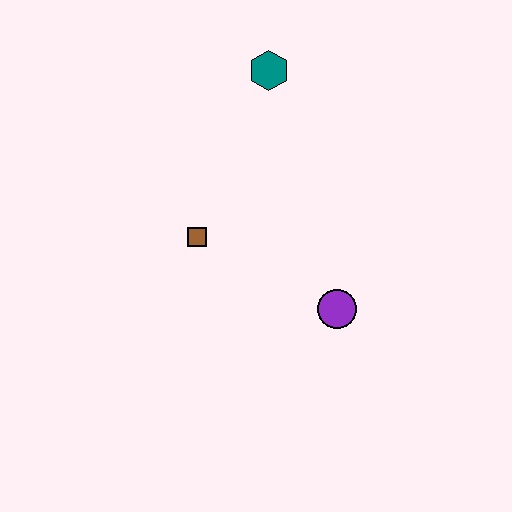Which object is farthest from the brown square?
The teal hexagon is farthest from the brown square.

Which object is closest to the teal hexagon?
The brown square is closest to the teal hexagon.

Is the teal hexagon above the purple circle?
Yes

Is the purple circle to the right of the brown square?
Yes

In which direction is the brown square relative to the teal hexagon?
The brown square is below the teal hexagon.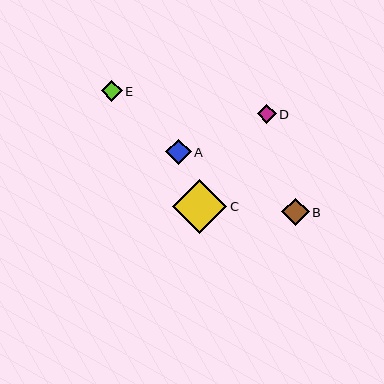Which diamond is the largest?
Diamond C is the largest with a size of approximately 54 pixels.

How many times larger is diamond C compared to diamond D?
Diamond C is approximately 2.8 times the size of diamond D.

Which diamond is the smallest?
Diamond D is the smallest with a size of approximately 19 pixels.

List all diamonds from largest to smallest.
From largest to smallest: C, B, A, E, D.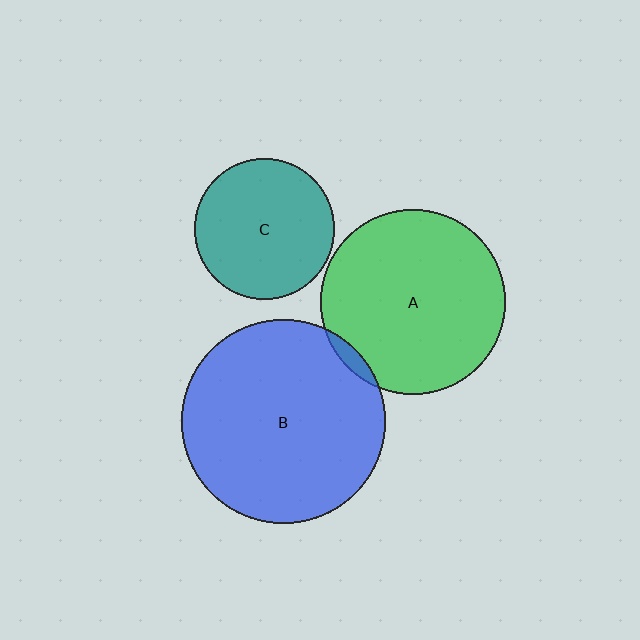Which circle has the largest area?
Circle B (blue).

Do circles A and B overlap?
Yes.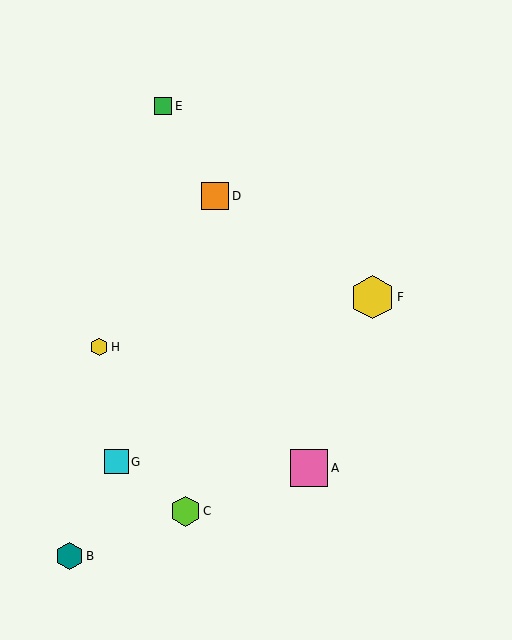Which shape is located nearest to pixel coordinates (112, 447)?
The cyan square (labeled G) at (116, 462) is nearest to that location.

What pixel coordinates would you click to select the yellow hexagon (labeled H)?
Click at (99, 347) to select the yellow hexagon H.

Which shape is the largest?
The yellow hexagon (labeled F) is the largest.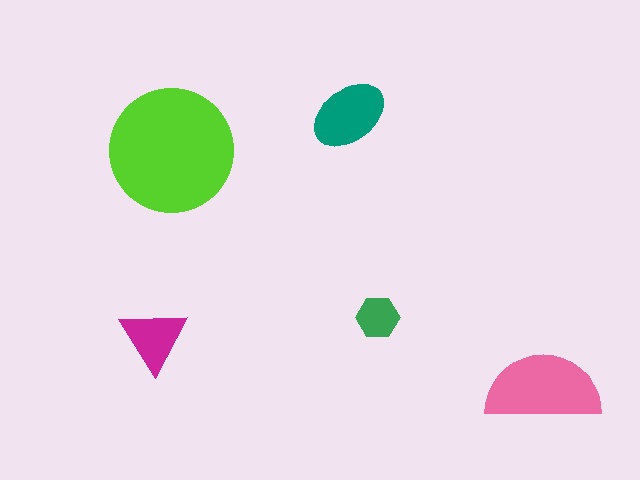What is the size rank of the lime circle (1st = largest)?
1st.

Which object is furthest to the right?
The pink semicircle is rightmost.